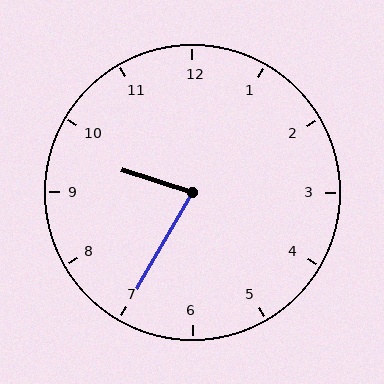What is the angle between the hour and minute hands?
Approximately 78 degrees.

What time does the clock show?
9:35.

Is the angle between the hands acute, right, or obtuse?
It is acute.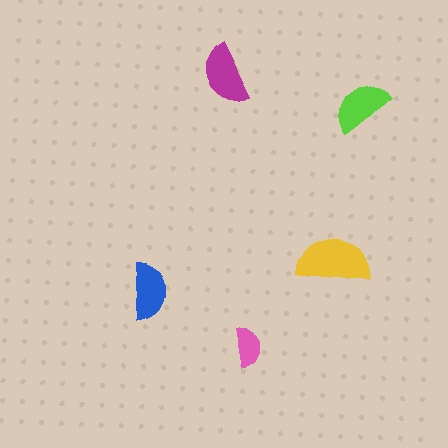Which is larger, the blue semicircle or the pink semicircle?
The blue one.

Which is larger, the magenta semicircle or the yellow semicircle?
The yellow one.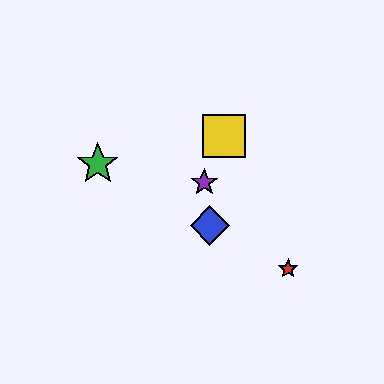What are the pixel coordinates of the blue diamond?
The blue diamond is at (210, 226).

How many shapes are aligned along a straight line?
3 shapes (the red star, the blue diamond, the green star) are aligned along a straight line.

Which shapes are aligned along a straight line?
The red star, the blue diamond, the green star are aligned along a straight line.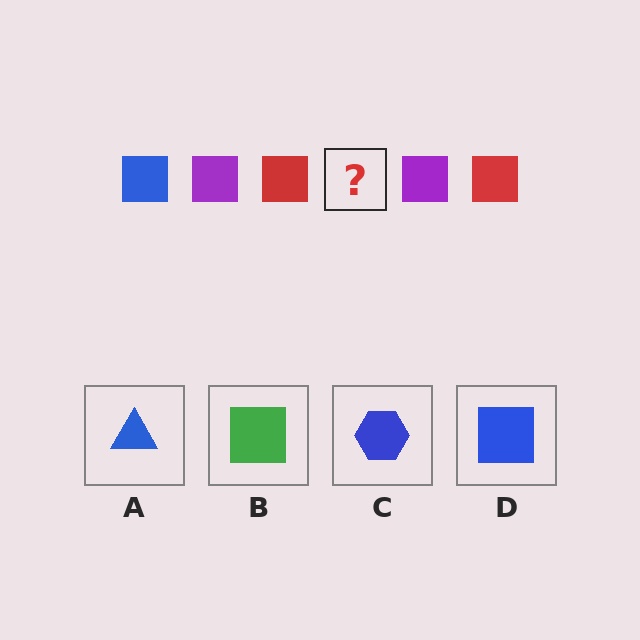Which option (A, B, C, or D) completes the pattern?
D.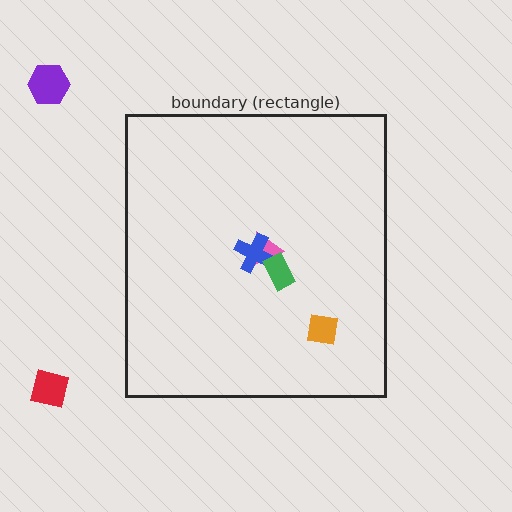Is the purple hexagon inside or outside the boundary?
Outside.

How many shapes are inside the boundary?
4 inside, 2 outside.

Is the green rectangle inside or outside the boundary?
Inside.